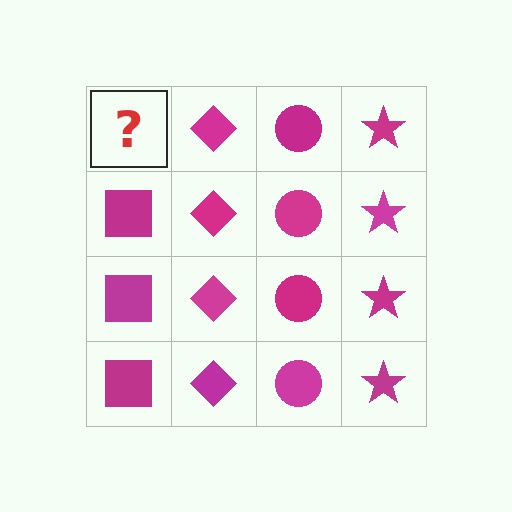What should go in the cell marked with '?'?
The missing cell should contain a magenta square.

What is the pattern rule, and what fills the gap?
The rule is that each column has a consistent shape. The gap should be filled with a magenta square.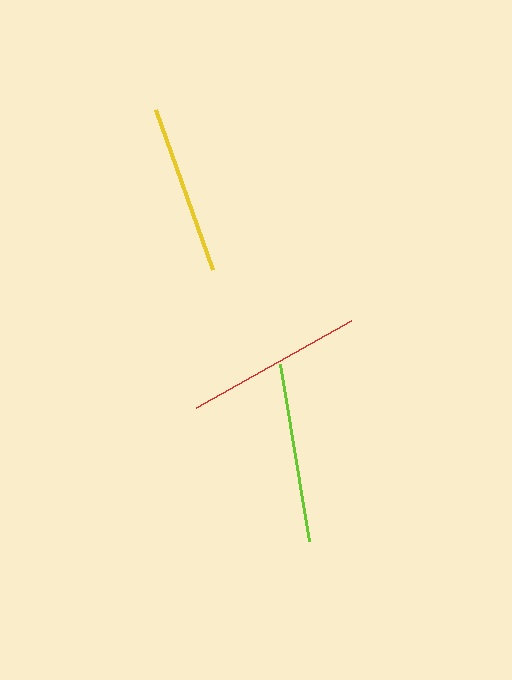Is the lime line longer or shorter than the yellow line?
The lime line is longer than the yellow line.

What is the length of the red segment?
The red segment is approximately 178 pixels long.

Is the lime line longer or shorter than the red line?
The lime line is longer than the red line.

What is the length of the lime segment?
The lime segment is approximately 179 pixels long.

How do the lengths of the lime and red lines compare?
The lime and red lines are approximately the same length.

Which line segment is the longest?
The lime line is the longest at approximately 179 pixels.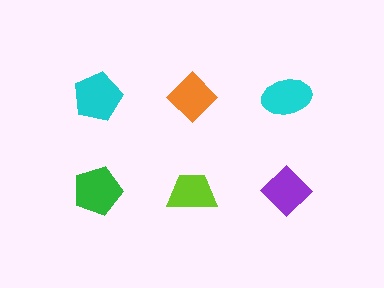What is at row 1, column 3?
A cyan ellipse.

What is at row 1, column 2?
An orange diamond.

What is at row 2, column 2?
A lime trapezoid.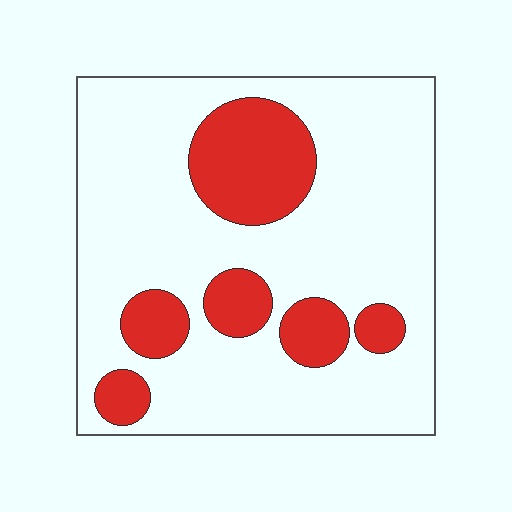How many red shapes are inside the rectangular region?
6.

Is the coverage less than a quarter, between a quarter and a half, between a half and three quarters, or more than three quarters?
Less than a quarter.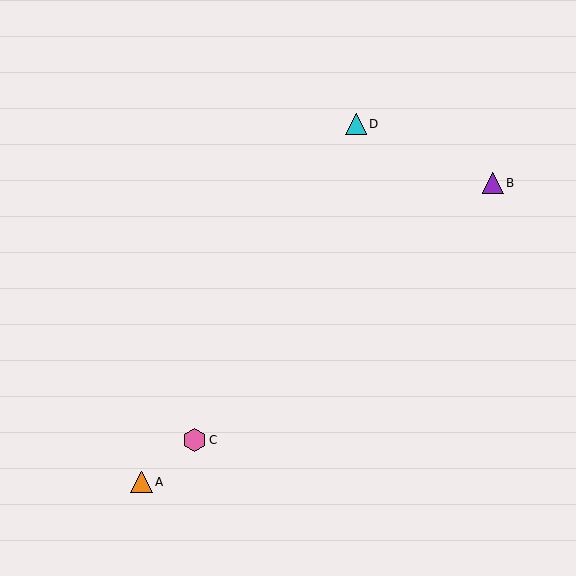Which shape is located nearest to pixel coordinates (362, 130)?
The cyan triangle (labeled D) at (356, 124) is nearest to that location.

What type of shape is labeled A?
Shape A is an orange triangle.